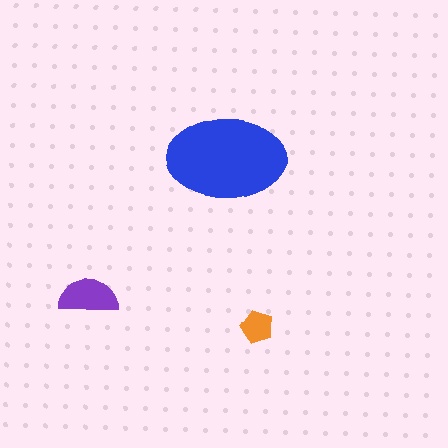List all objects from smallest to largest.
The orange pentagon, the purple semicircle, the blue ellipse.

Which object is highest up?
The blue ellipse is topmost.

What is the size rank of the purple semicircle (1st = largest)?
2nd.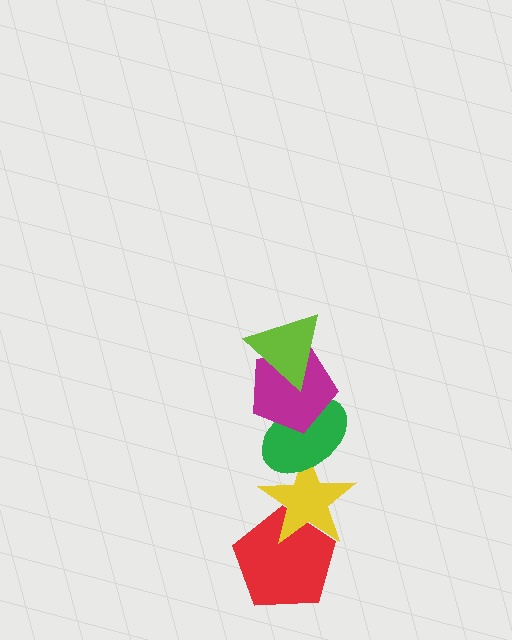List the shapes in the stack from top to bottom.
From top to bottom: the lime triangle, the magenta pentagon, the green ellipse, the yellow star, the red pentagon.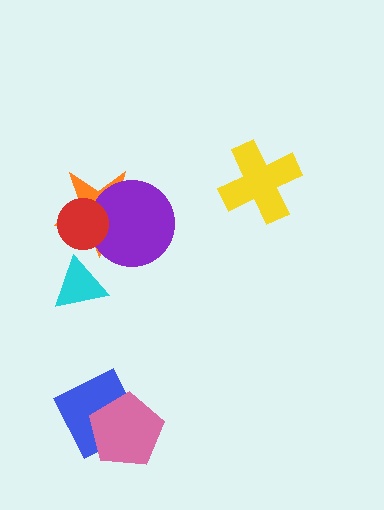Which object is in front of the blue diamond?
The pink pentagon is in front of the blue diamond.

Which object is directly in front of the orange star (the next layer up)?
The purple circle is directly in front of the orange star.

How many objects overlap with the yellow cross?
0 objects overlap with the yellow cross.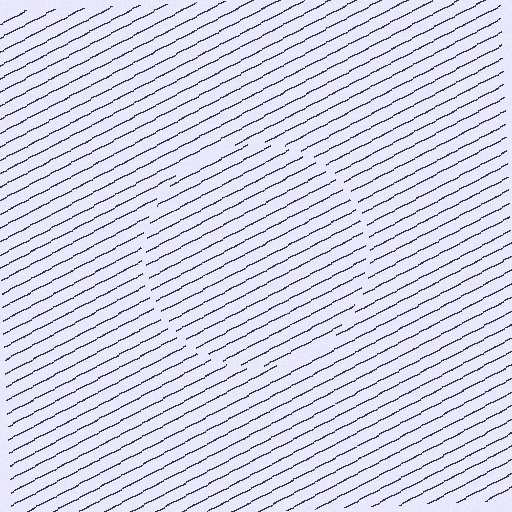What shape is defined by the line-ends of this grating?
An illusory circle. The interior of the shape contains the same grating, shifted by half a period — the contour is defined by the phase discontinuity where line-ends from the inner and outer gratings abut.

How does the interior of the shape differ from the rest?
The interior of the shape contains the same grating, shifted by half a period — the contour is defined by the phase discontinuity where line-ends from the inner and outer gratings abut.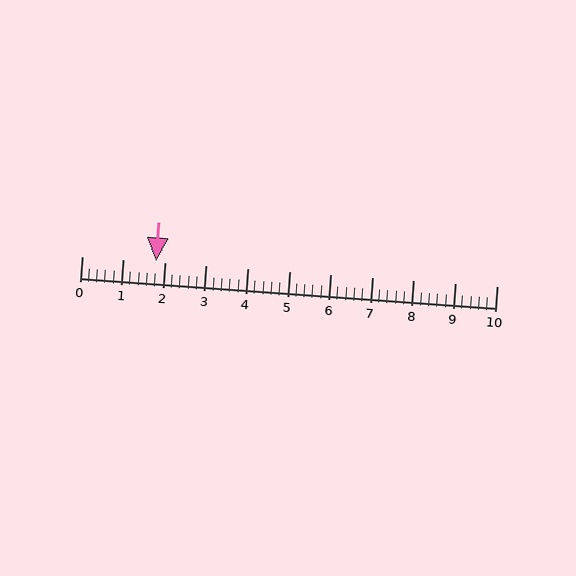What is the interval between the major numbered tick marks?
The major tick marks are spaced 1 units apart.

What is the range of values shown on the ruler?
The ruler shows values from 0 to 10.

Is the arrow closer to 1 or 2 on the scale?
The arrow is closer to 2.